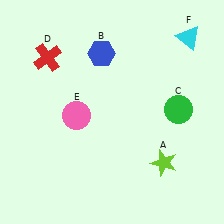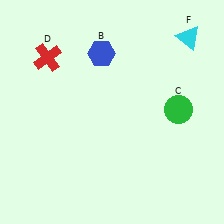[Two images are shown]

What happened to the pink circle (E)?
The pink circle (E) was removed in Image 2. It was in the bottom-left area of Image 1.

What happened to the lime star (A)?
The lime star (A) was removed in Image 2. It was in the bottom-right area of Image 1.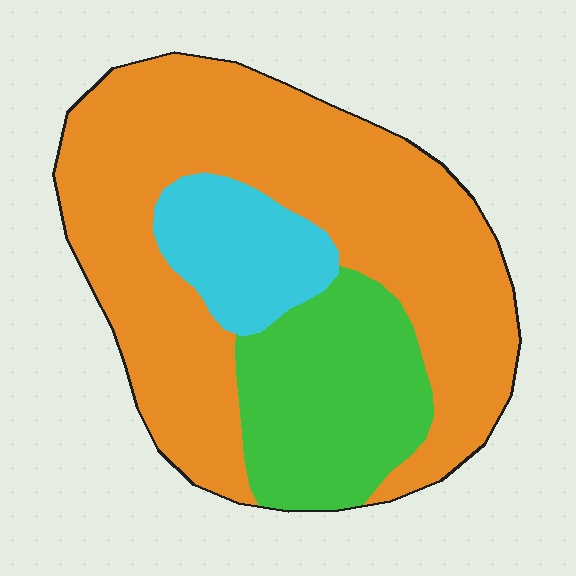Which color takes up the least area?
Cyan, at roughly 15%.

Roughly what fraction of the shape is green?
Green covers 23% of the shape.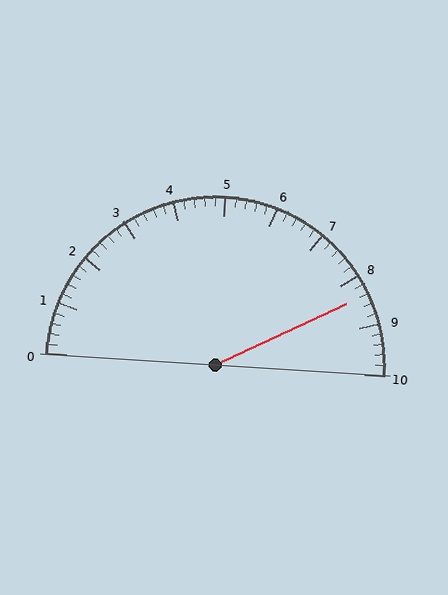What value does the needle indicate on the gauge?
The needle indicates approximately 8.4.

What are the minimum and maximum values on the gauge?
The gauge ranges from 0 to 10.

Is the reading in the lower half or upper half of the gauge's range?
The reading is in the upper half of the range (0 to 10).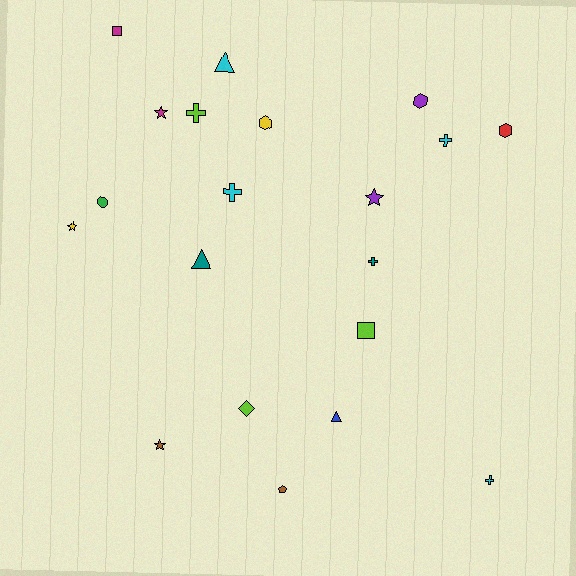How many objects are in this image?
There are 20 objects.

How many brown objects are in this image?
There are 2 brown objects.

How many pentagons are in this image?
There is 1 pentagon.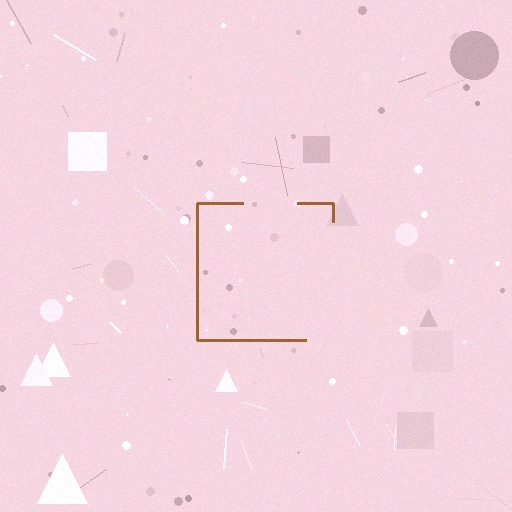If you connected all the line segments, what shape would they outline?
They would outline a square.